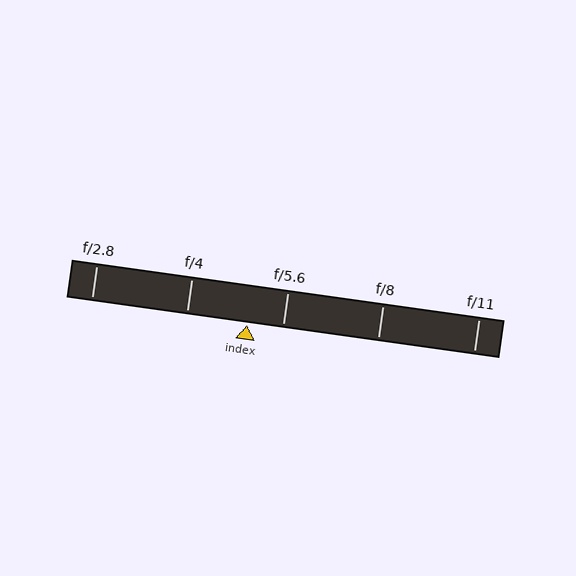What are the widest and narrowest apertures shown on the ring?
The widest aperture shown is f/2.8 and the narrowest is f/11.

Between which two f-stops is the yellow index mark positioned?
The index mark is between f/4 and f/5.6.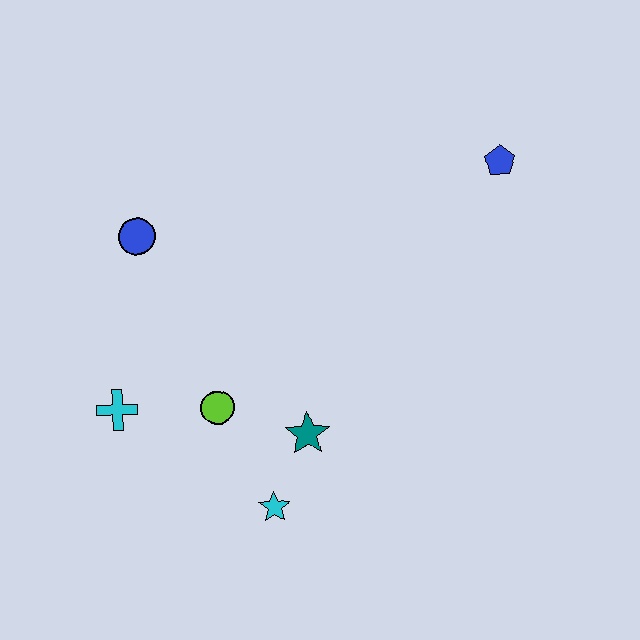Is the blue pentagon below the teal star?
No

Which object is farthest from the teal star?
The blue pentagon is farthest from the teal star.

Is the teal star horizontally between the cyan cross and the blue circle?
No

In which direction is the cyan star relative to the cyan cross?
The cyan star is to the right of the cyan cross.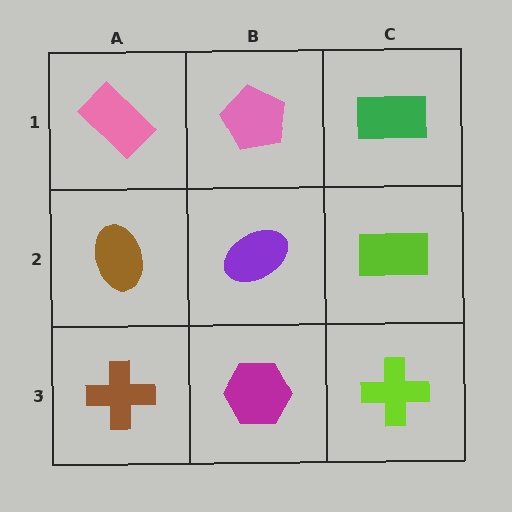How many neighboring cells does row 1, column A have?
2.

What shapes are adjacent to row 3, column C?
A lime rectangle (row 2, column C), a magenta hexagon (row 3, column B).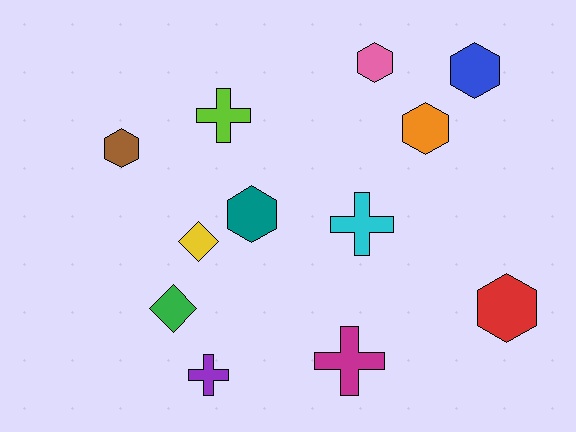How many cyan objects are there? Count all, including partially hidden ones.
There is 1 cyan object.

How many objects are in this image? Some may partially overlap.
There are 12 objects.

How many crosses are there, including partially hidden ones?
There are 4 crosses.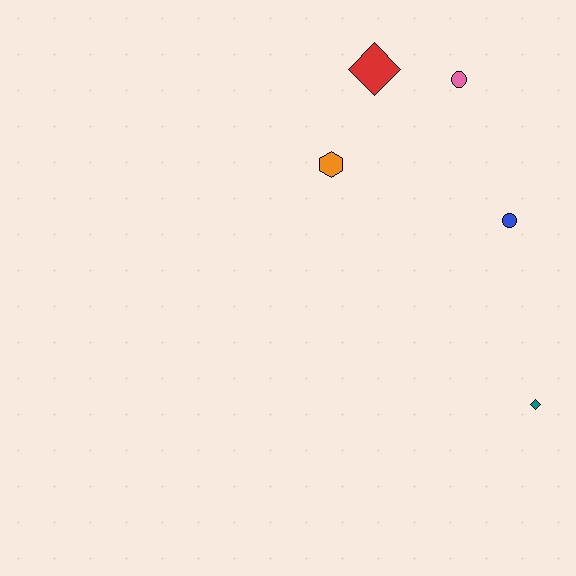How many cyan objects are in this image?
There are no cyan objects.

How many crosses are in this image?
There are no crosses.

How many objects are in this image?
There are 5 objects.